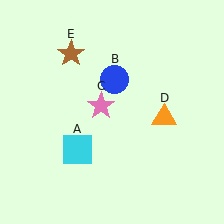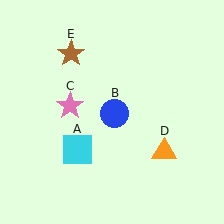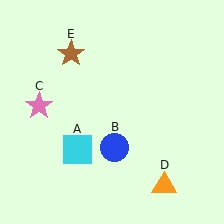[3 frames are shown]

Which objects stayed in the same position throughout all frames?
Cyan square (object A) and brown star (object E) remained stationary.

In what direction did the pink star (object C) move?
The pink star (object C) moved left.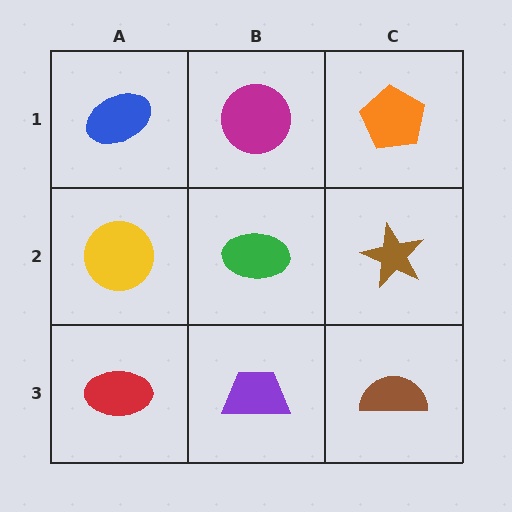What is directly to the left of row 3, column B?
A red ellipse.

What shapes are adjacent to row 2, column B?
A magenta circle (row 1, column B), a purple trapezoid (row 3, column B), a yellow circle (row 2, column A), a brown star (row 2, column C).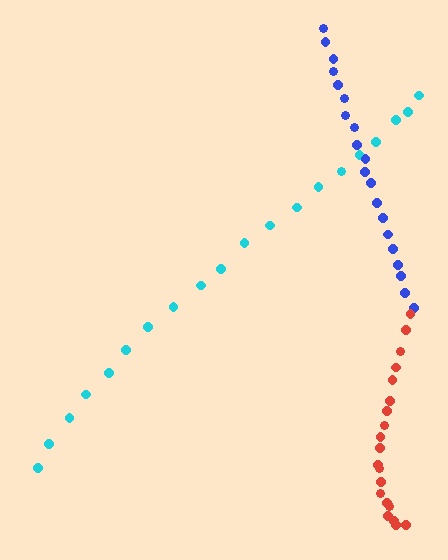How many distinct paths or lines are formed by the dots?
There are 3 distinct paths.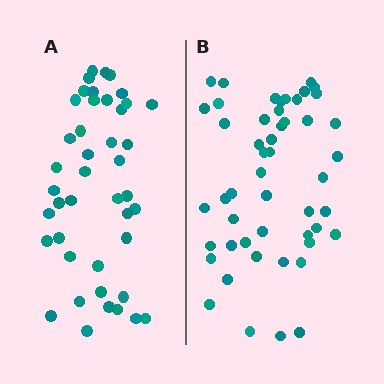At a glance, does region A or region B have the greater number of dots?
Region B (the right region) has more dots.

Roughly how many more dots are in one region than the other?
Region B has roughly 8 or so more dots than region A.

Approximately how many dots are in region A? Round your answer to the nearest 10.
About 40 dots. (The exact count is 43, which rounds to 40.)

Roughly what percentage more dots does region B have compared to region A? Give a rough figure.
About 15% more.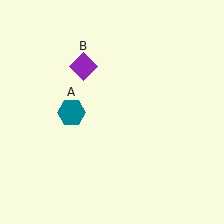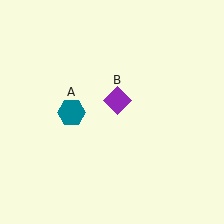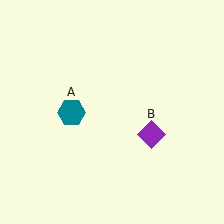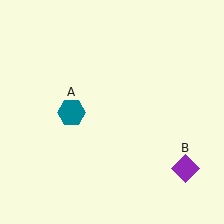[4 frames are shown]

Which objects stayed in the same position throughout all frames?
Teal hexagon (object A) remained stationary.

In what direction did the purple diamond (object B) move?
The purple diamond (object B) moved down and to the right.